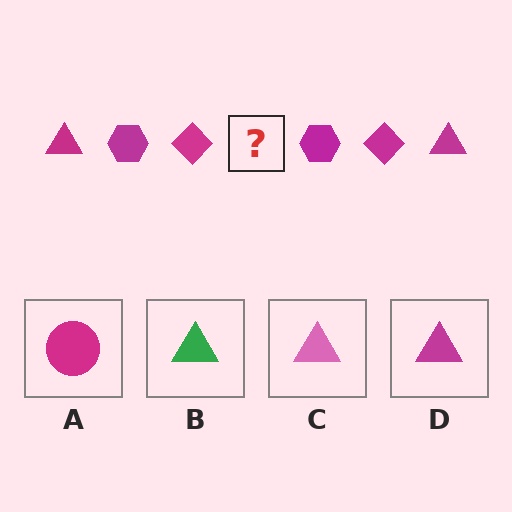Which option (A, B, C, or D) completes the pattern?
D.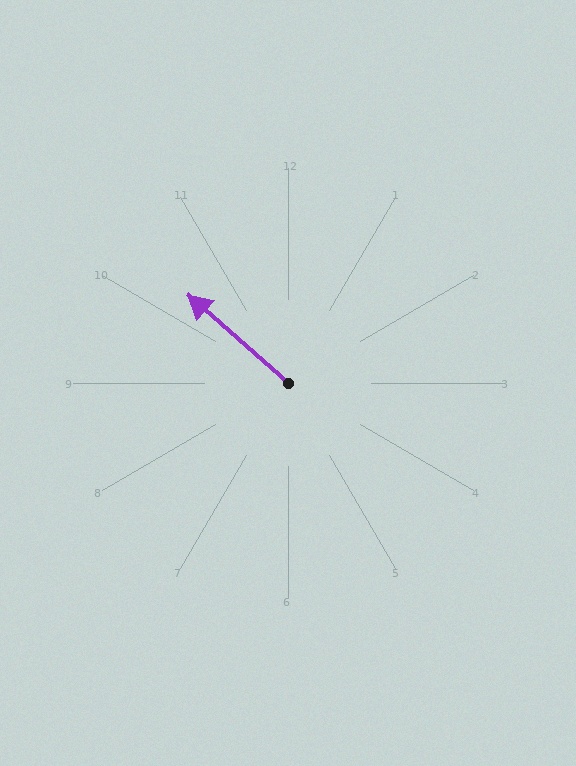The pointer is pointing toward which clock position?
Roughly 10 o'clock.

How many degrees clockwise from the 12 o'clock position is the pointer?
Approximately 311 degrees.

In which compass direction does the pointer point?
Northwest.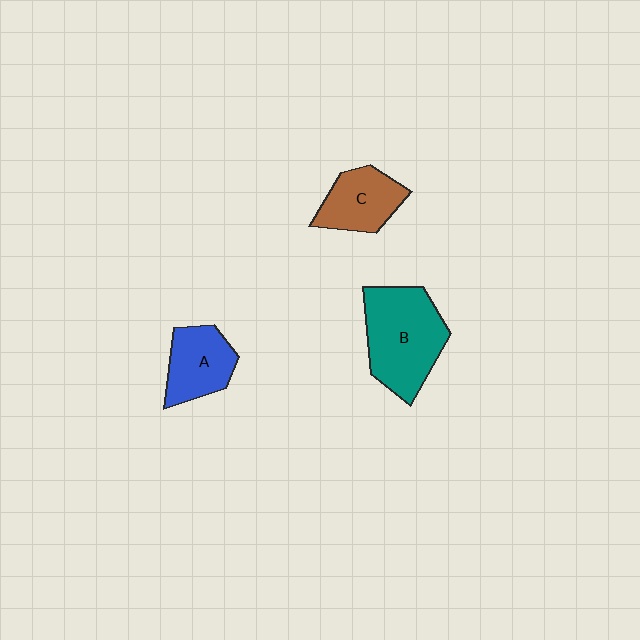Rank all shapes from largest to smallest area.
From largest to smallest: B (teal), A (blue), C (brown).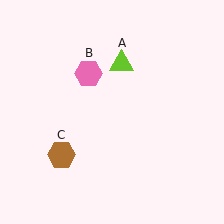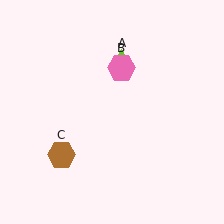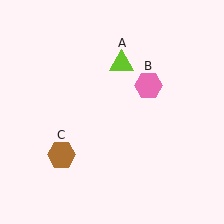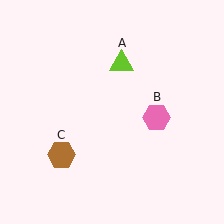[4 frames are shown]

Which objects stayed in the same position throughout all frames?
Lime triangle (object A) and brown hexagon (object C) remained stationary.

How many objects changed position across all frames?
1 object changed position: pink hexagon (object B).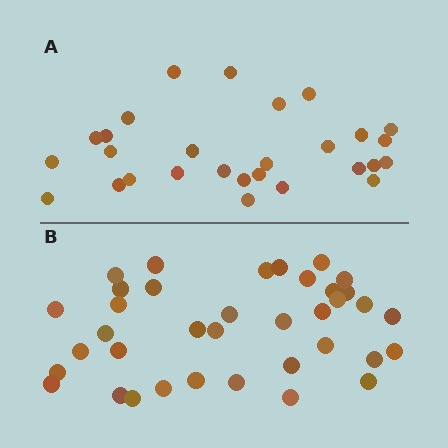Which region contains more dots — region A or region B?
Region B (the bottom region) has more dots.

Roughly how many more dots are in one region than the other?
Region B has roughly 8 or so more dots than region A.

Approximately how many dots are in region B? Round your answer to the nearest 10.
About 40 dots. (The exact count is 37, which rounds to 40.)